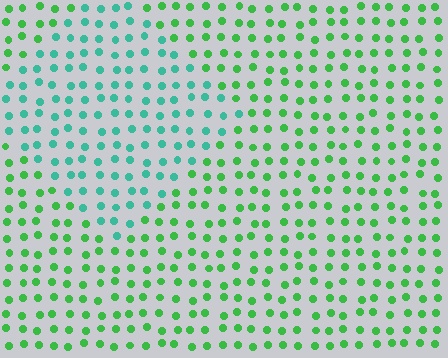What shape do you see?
I see a diamond.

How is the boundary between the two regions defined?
The boundary is defined purely by a slight shift in hue (about 42 degrees). Spacing, size, and orientation are identical on both sides.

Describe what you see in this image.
The image is filled with small green elements in a uniform arrangement. A diamond-shaped region is visible where the elements are tinted to a slightly different hue, forming a subtle color boundary.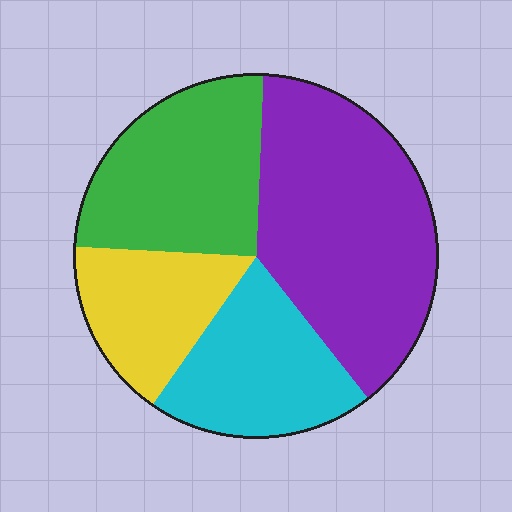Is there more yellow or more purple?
Purple.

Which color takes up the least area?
Yellow, at roughly 15%.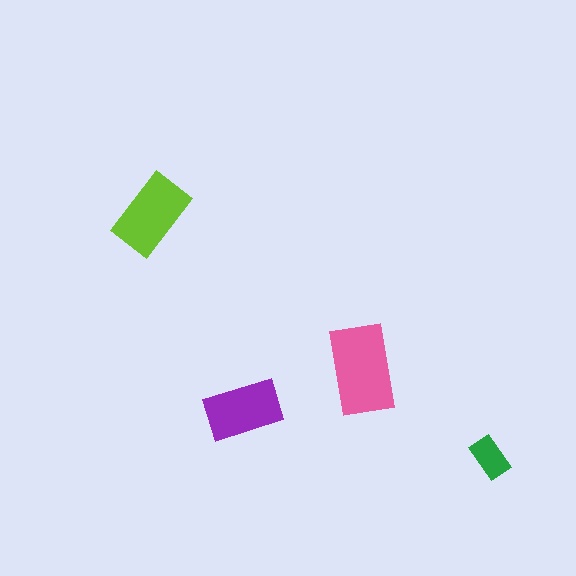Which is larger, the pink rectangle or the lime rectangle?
The pink one.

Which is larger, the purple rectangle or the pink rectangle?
The pink one.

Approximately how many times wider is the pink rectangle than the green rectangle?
About 2 times wider.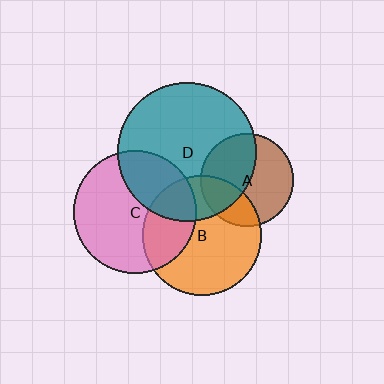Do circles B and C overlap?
Yes.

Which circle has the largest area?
Circle D (teal).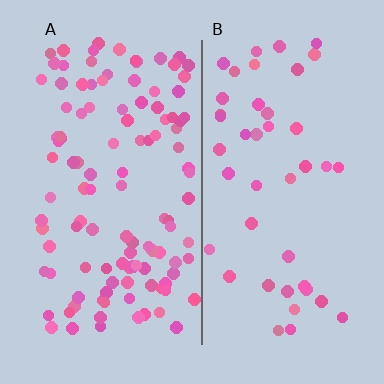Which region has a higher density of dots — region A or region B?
A (the left).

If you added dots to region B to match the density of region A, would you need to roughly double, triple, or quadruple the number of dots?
Approximately triple.